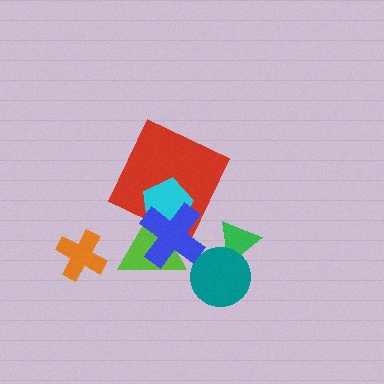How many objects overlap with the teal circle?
1 object overlaps with the teal circle.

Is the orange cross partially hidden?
No, no other shape covers it.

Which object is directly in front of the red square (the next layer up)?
The cyan pentagon is directly in front of the red square.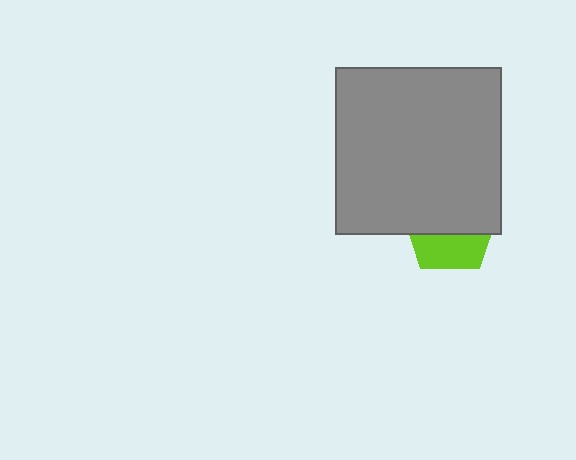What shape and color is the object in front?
The object in front is a gray square.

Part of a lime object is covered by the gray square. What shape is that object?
It is a pentagon.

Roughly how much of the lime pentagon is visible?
A small part of it is visible (roughly 39%).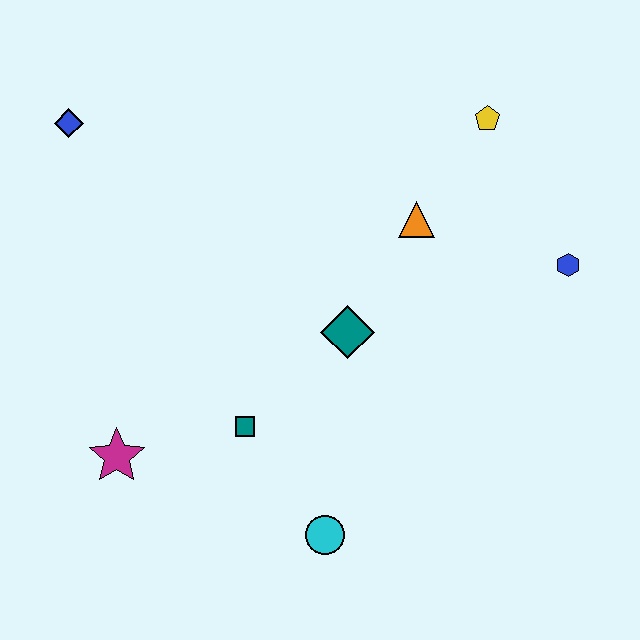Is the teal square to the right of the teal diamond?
No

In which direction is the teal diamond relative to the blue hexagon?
The teal diamond is to the left of the blue hexagon.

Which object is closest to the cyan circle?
The teal square is closest to the cyan circle.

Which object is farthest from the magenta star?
The yellow pentagon is farthest from the magenta star.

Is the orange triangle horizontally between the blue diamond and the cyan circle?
No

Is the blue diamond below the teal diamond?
No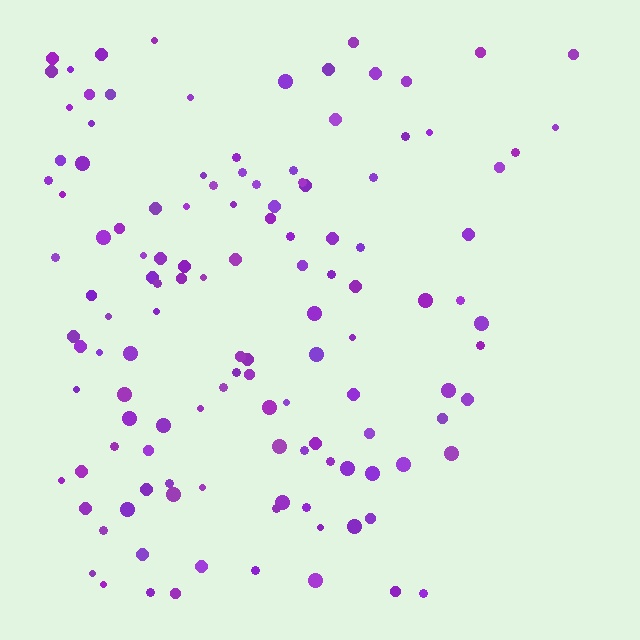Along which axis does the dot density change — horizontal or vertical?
Horizontal.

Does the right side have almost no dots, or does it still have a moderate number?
Still a moderate number, just noticeably fewer than the left.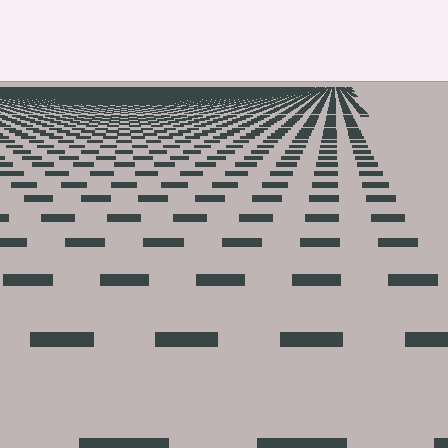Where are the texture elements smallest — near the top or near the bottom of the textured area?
Near the top.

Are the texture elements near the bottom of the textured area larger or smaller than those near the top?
Larger. Near the bottom, elements are closer to the viewer and appear at a bigger on-screen size.